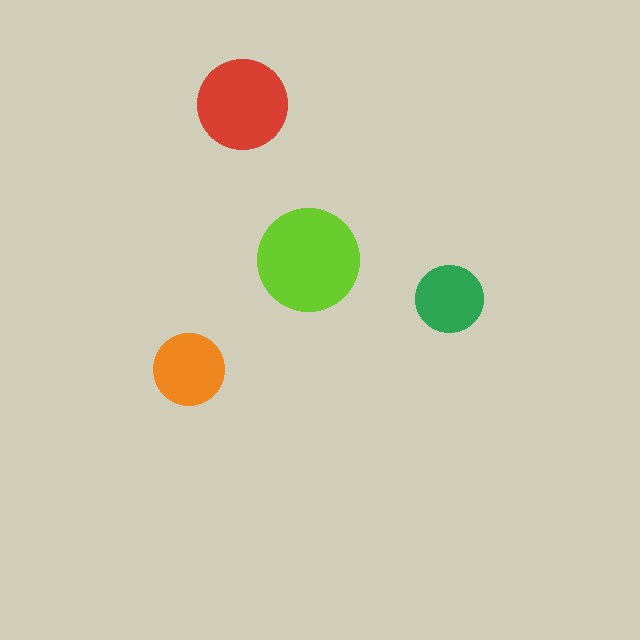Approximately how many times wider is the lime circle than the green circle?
About 1.5 times wider.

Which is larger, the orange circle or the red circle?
The red one.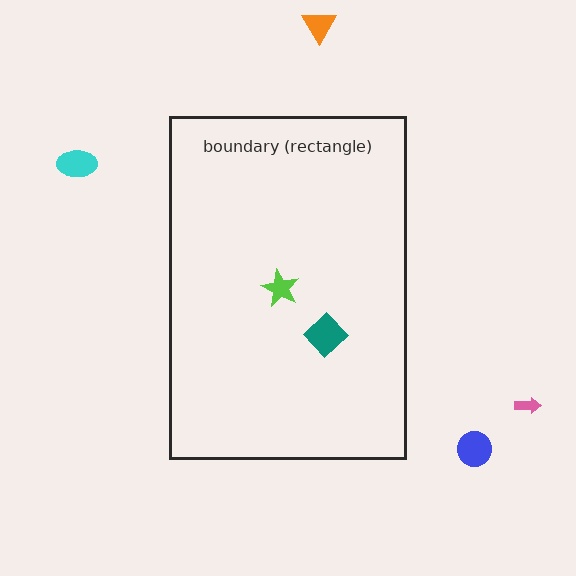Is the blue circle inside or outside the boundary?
Outside.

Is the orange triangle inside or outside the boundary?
Outside.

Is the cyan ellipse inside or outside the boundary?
Outside.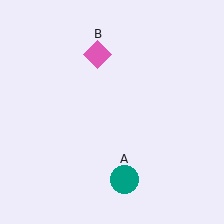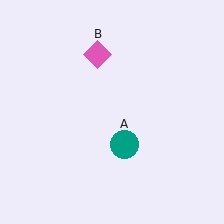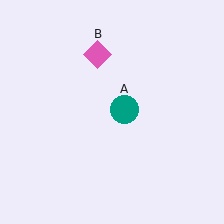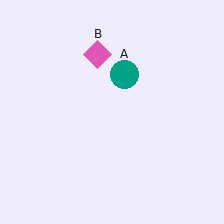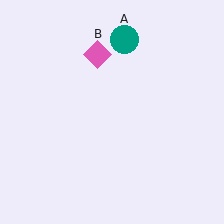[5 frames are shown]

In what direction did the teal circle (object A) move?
The teal circle (object A) moved up.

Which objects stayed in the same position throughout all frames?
Pink diamond (object B) remained stationary.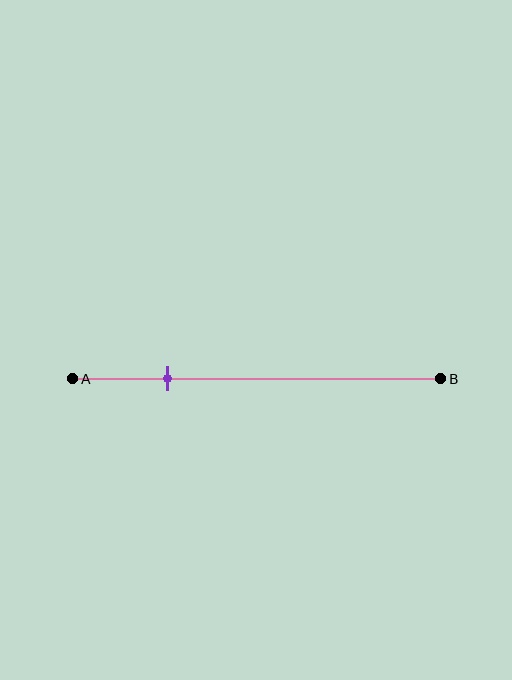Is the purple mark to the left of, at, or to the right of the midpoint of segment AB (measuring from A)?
The purple mark is to the left of the midpoint of segment AB.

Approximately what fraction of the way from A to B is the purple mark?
The purple mark is approximately 25% of the way from A to B.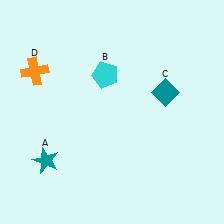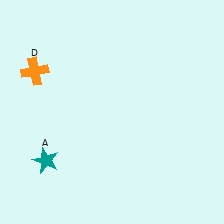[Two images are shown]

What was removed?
The cyan pentagon (B), the teal diamond (C) were removed in Image 2.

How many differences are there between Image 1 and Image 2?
There are 2 differences between the two images.